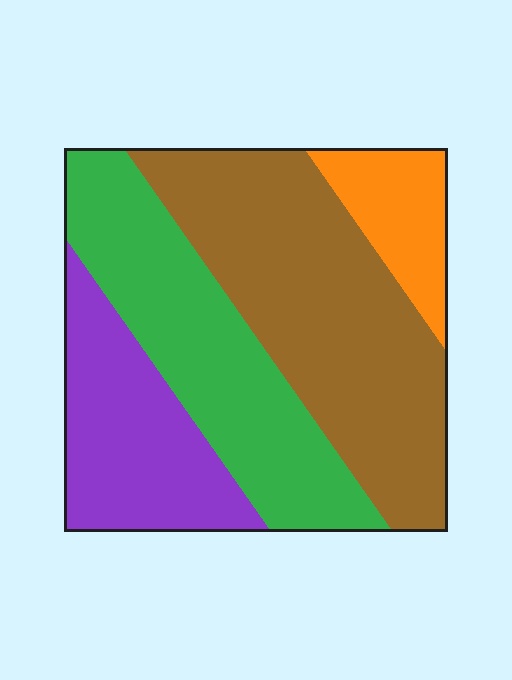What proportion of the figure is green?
Green covers about 30% of the figure.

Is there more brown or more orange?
Brown.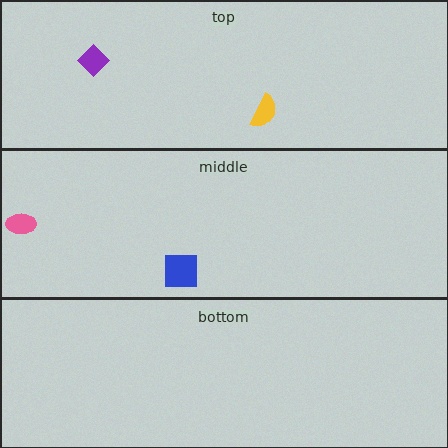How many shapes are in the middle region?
2.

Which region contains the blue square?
The middle region.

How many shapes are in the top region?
2.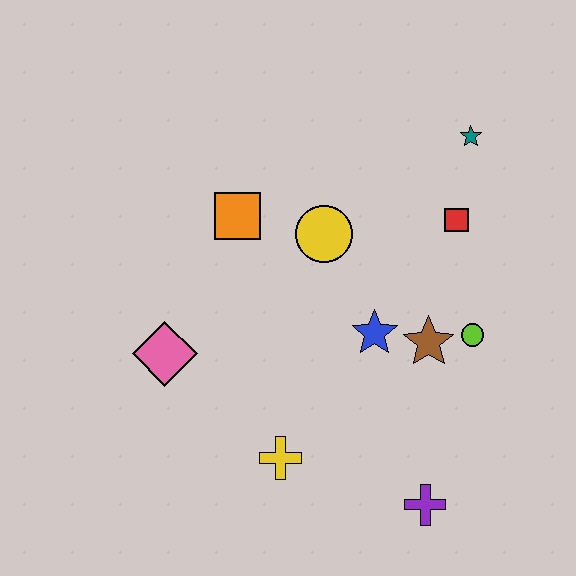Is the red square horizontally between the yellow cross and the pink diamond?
No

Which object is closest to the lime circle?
The brown star is closest to the lime circle.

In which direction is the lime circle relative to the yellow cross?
The lime circle is to the right of the yellow cross.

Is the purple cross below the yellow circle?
Yes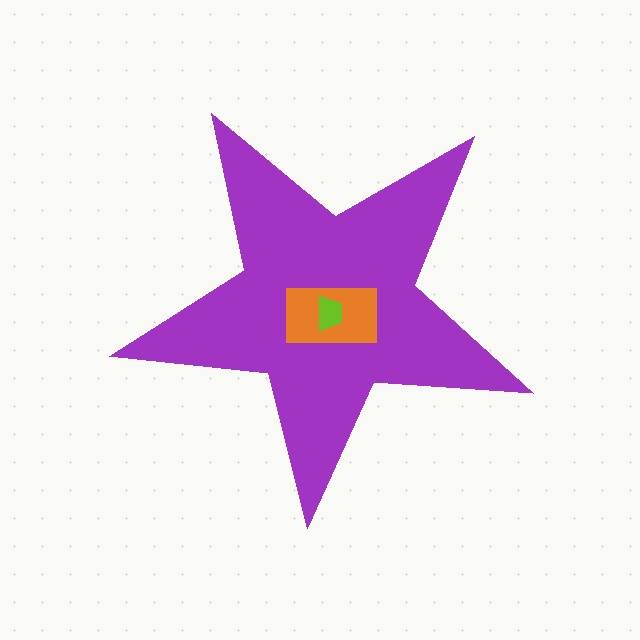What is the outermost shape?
The purple star.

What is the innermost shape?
The lime trapezoid.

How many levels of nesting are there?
3.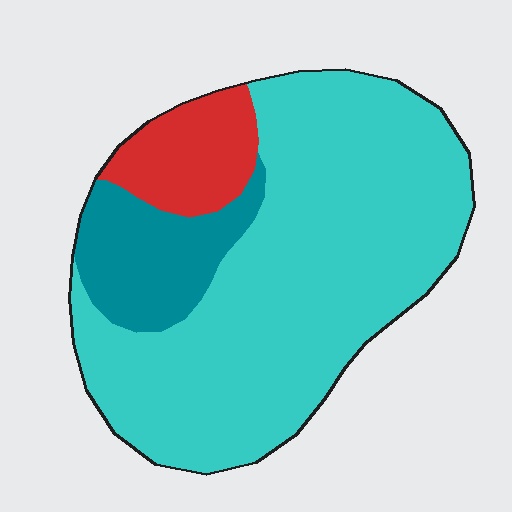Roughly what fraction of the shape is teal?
Teal covers about 15% of the shape.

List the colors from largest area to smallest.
From largest to smallest: cyan, teal, red.